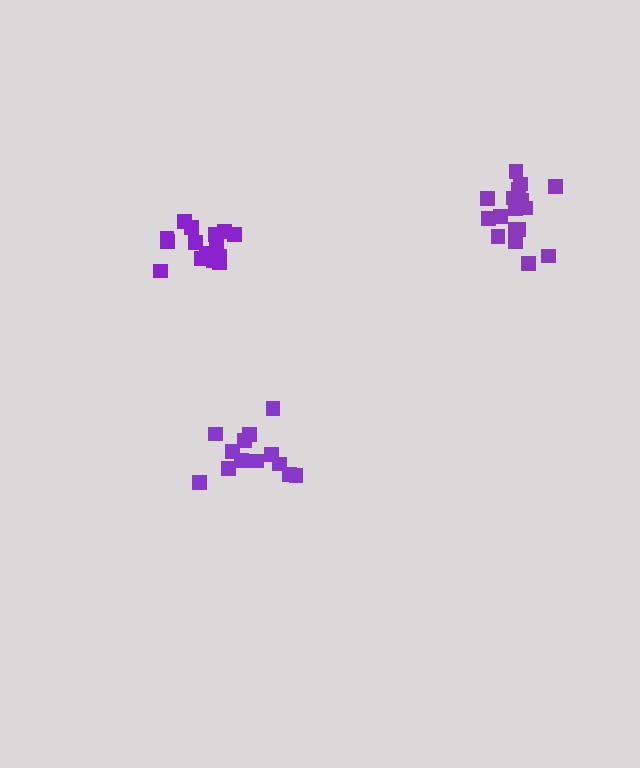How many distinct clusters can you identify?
There are 3 distinct clusters.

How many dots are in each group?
Group 1: 17 dots, Group 2: 17 dots, Group 3: 13 dots (47 total).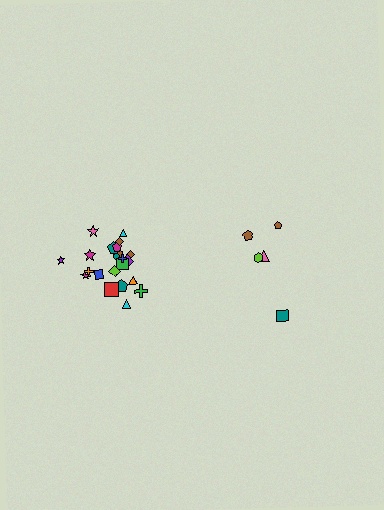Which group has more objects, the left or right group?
The left group.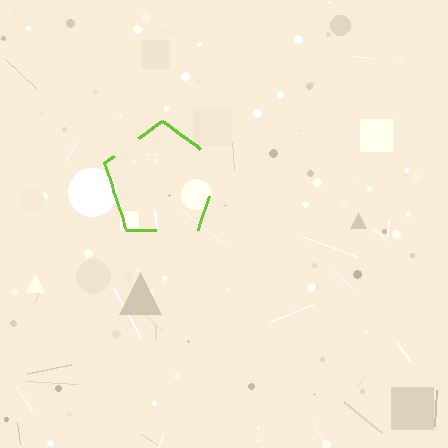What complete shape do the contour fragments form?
The contour fragments form a pentagon.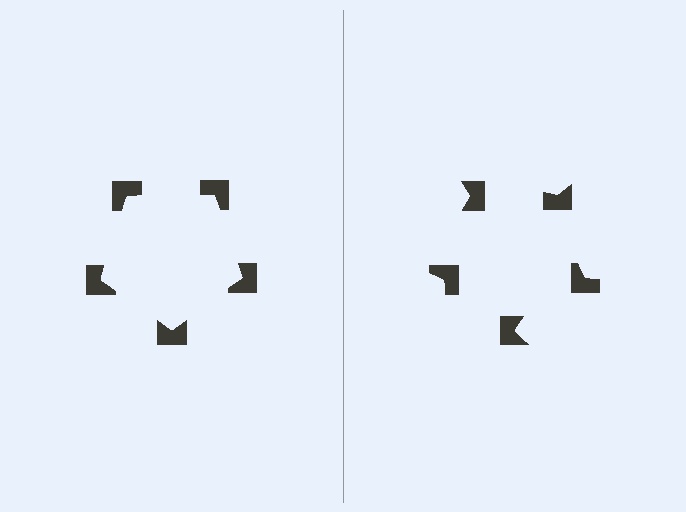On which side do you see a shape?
An illusory pentagon appears on the left side. On the right side the wedge cuts are rotated, so no coherent shape forms.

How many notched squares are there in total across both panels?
10 — 5 on each side.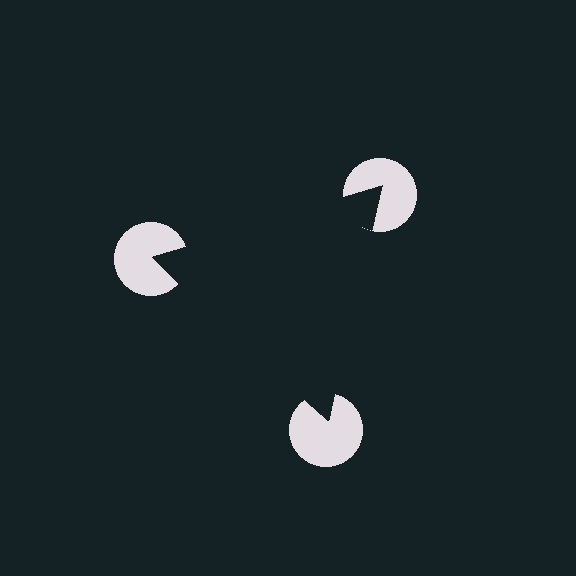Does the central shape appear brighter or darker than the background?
It typically appears slightly darker than the background, even though no actual brightness change is drawn.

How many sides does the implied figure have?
3 sides.